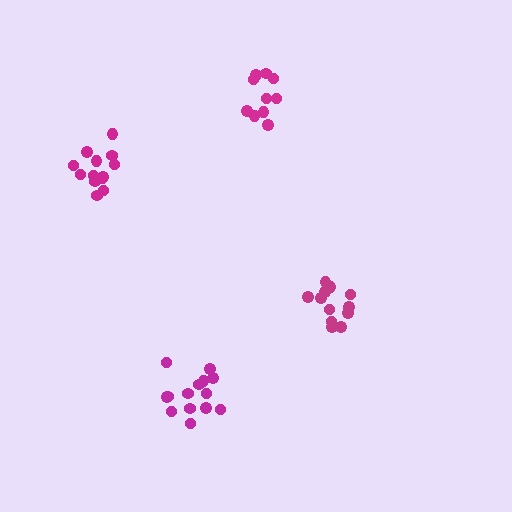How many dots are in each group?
Group 1: 10 dots, Group 2: 12 dots, Group 3: 14 dots, Group 4: 13 dots (49 total).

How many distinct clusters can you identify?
There are 4 distinct clusters.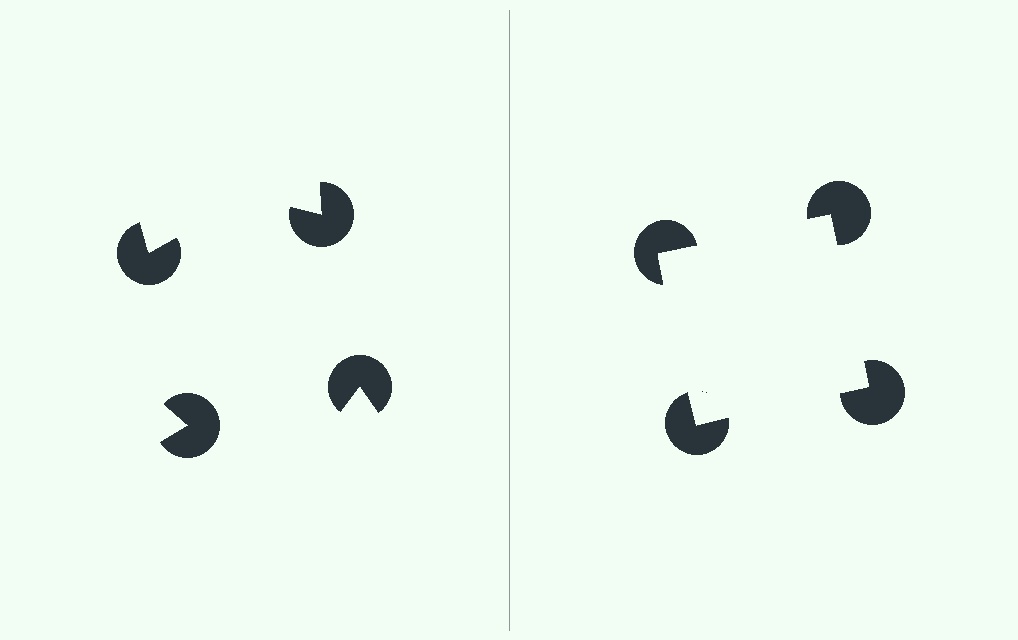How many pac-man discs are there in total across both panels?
8 — 4 on each side.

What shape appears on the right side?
An illusory square.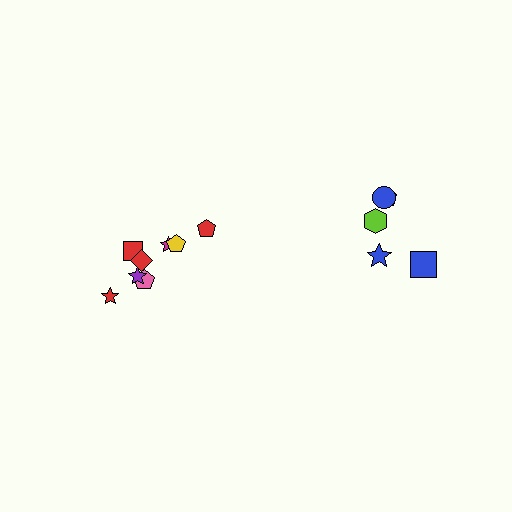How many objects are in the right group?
There are 5 objects.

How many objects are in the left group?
There are 8 objects.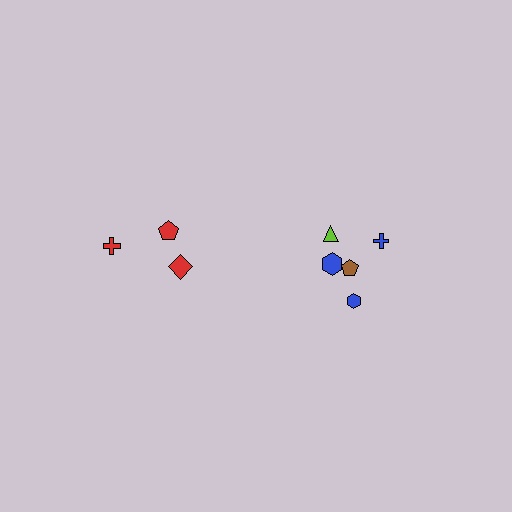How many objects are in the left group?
There are 3 objects.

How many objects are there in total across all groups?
There are 8 objects.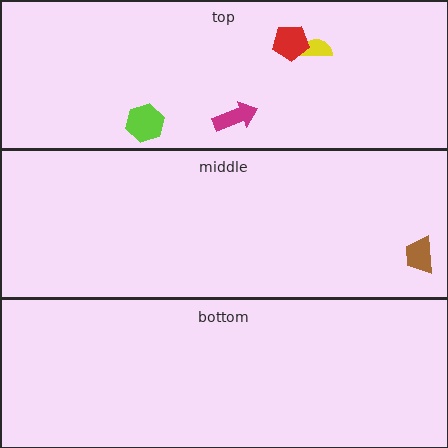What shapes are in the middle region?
The brown trapezoid.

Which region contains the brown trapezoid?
The middle region.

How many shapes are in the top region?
4.